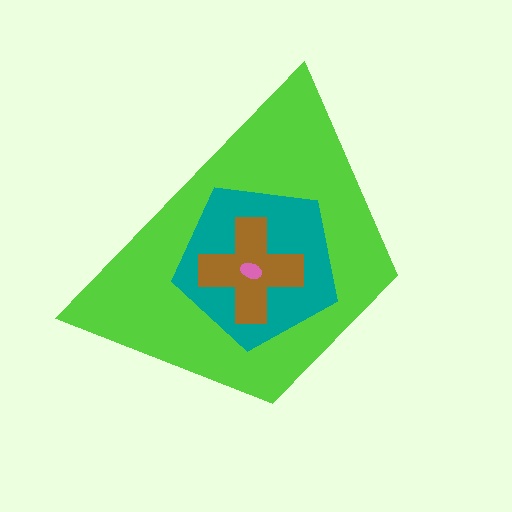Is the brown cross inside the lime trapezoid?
Yes.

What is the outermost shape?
The lime trapezoid.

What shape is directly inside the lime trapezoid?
The teal pentagon.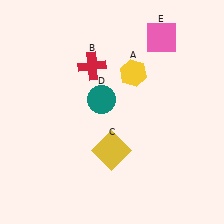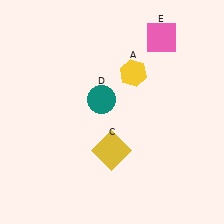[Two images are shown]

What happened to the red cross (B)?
The red cross (B) was removed in Image 2. It was in the top-left area of Image 1.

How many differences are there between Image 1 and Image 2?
There is 1 difference between the two images.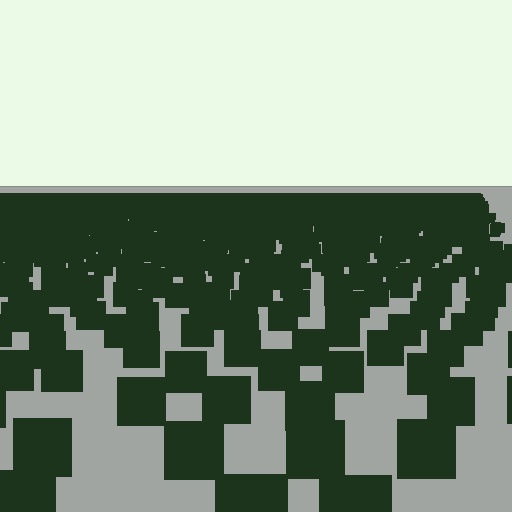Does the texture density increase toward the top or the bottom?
Density increases toward the top.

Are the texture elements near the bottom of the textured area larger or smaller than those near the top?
Larger. Near the bottom, elements are closer to the viewer and appear at a bigger on-screen size.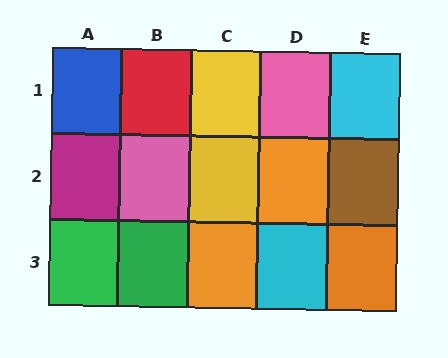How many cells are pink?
2 cells are pink.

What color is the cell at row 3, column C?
Orange.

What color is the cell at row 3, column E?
Orange.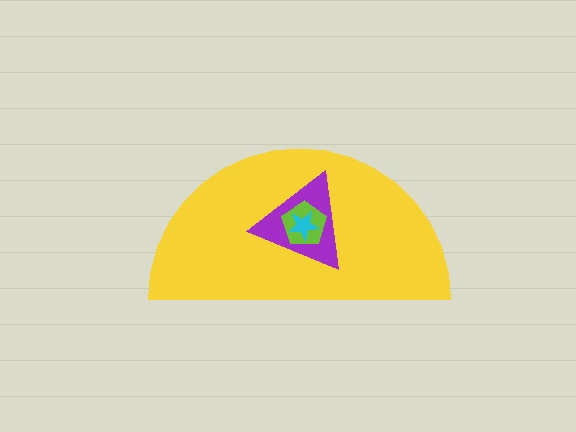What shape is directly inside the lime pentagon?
The cyan star.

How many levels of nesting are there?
4.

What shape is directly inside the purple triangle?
The lime pentagon.